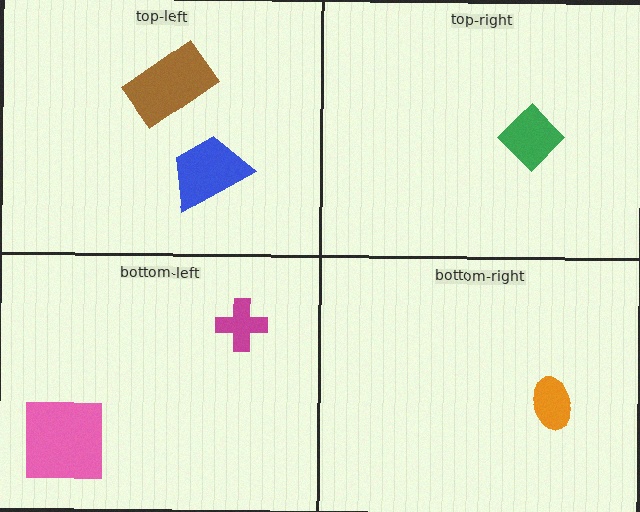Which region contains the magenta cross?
The bottom-left region.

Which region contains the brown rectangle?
The top-left region.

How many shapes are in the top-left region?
2.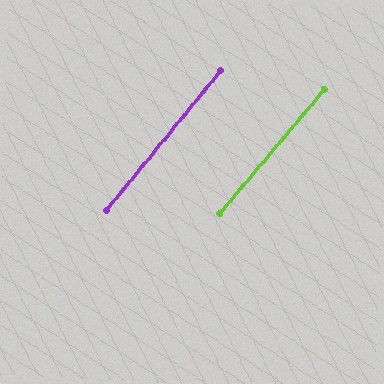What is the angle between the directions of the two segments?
Approximately 1 degree.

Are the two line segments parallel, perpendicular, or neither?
Parallel — their directions differ by only 0.8°.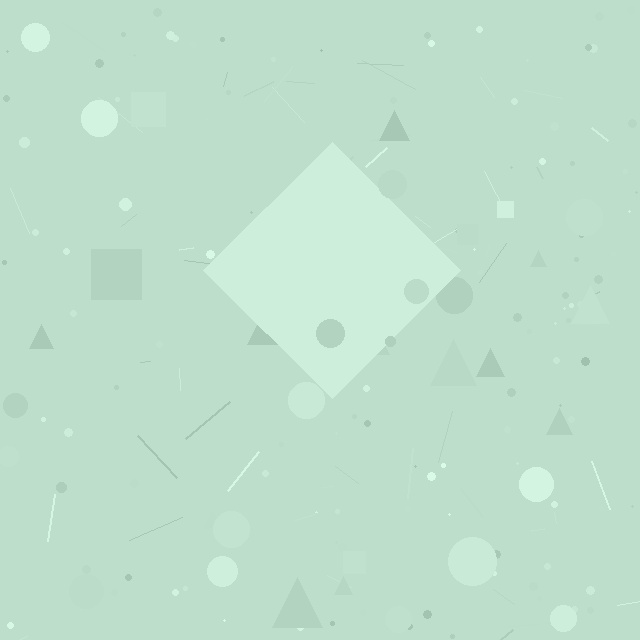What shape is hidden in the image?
A diamond is hidden in the image.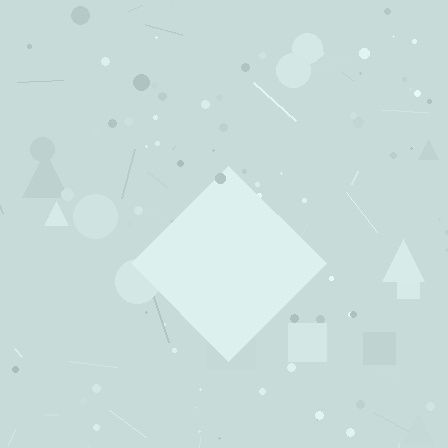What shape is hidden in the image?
A diamond is hidden in the image.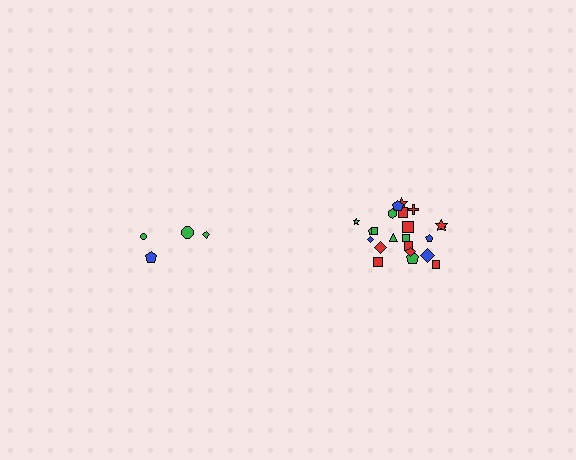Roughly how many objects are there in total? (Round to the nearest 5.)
Roughly 25 objects in total.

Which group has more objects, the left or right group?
The right group.